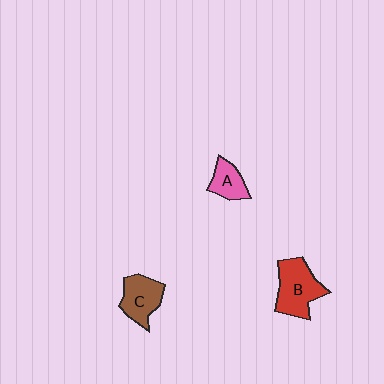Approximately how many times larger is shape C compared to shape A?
Approximately 1.4 times.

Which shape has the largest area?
Shape B (red).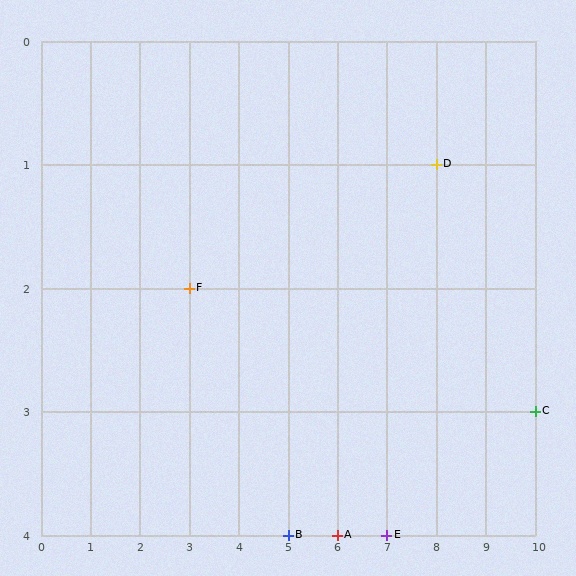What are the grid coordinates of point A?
Point A is at grid coordinates (6, 4).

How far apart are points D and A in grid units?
Points D and A are 2 columns and 3 rows apart (about 3.6 grid units diagonally).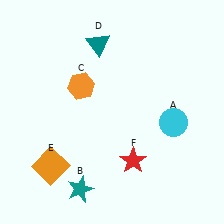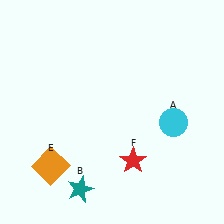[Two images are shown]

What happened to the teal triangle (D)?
The teal triangle (D) was removed in Image 2. It was in the top-left area of Image 1.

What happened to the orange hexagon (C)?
The orange hexagon (C) was removed in Image 2. It was in the top-left area of Image 1.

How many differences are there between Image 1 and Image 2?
There are 2 differences between the two images.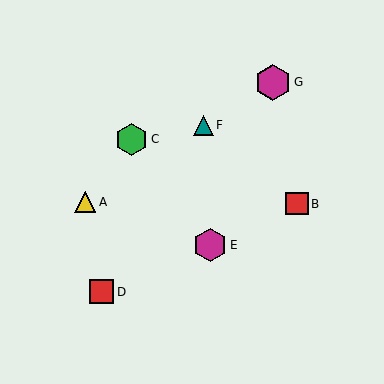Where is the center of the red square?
The center of the red square is at (297, 204).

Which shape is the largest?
The magenta hexagon (labeled G) is the largest.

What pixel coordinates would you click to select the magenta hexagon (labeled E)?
Click at (210, 245) to select the magenta hexagon E.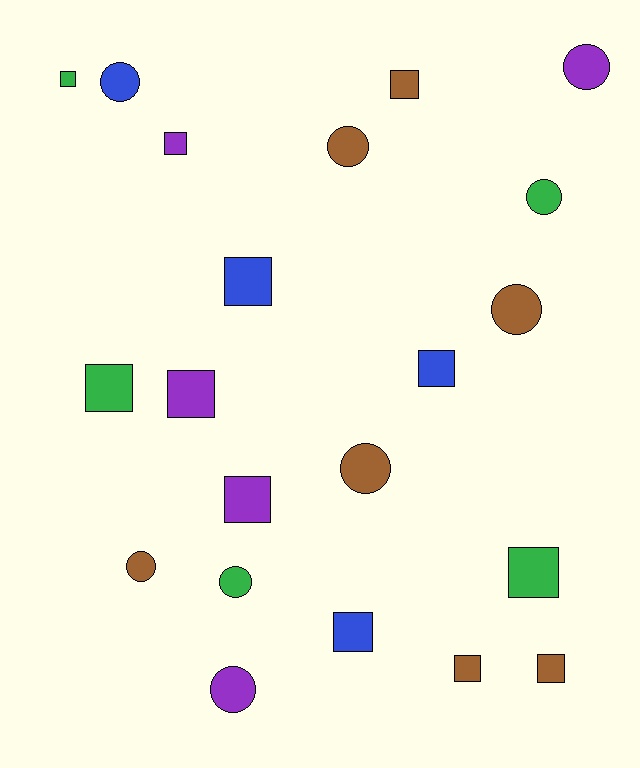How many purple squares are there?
There are 3 purple squares.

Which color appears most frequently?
Brown, with 7 objects.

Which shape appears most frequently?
Square, with 12 objects.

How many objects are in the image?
There are 21 objects.